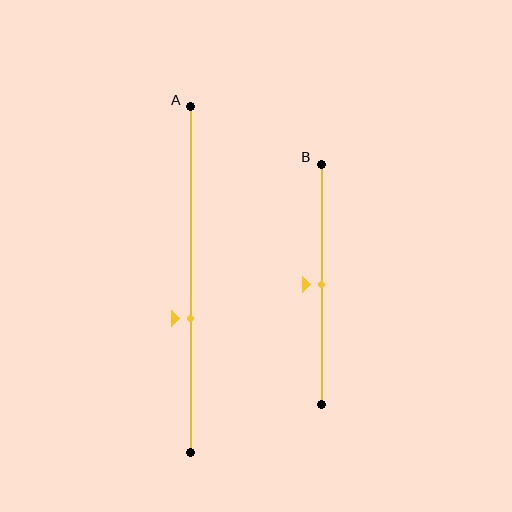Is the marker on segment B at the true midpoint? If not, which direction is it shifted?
Yes, the marker on segment B is at the true midpoint.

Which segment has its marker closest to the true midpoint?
Segment B has its marker closest to the true midpoint.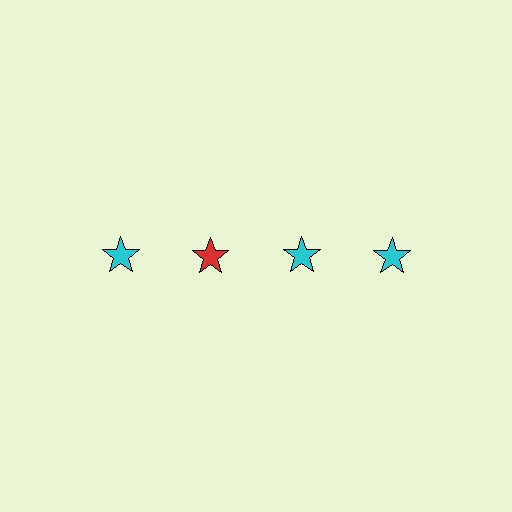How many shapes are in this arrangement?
There are 4 shapes arranged in a grid pattern.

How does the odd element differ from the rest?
It has a different color: red instead of cyan.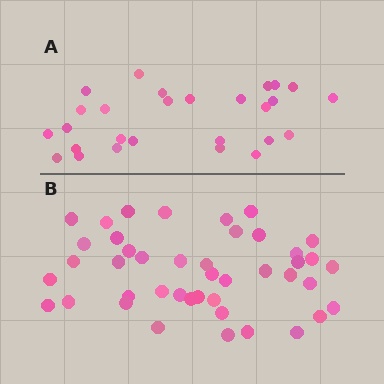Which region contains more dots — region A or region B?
Region B (the bottom region) has more dots.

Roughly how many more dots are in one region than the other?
Region B has approximately 15 more dots than region A.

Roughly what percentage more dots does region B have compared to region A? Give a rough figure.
About 60% more.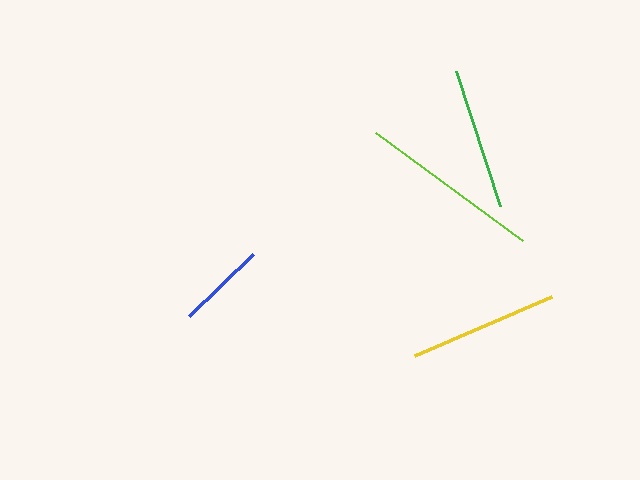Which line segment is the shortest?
The blue line is the shortest at approximately 90 pixels.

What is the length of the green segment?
The green segment is approximately 142 pixels long.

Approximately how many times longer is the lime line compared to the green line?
The lime line is approximately 1.3 times the length of the green line.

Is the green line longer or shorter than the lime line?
The lime line is longer than the green line.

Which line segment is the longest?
The lime line is the longest at approximately 183 pixels.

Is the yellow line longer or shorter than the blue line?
The yellow line is longer than the blue line.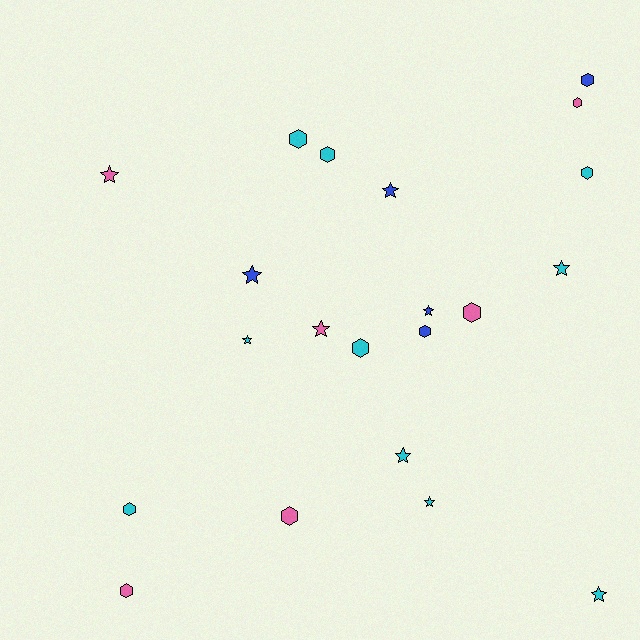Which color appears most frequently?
Cyan, with 10 objects.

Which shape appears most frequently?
Hexagon, with 11 objects.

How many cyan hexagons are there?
There are 5 cyan hexagons.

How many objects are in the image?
There are 21 objects.